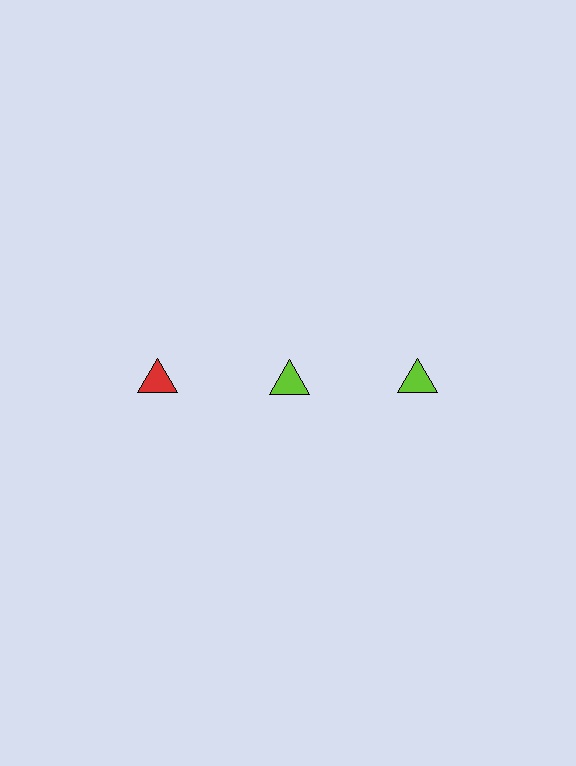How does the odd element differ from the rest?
It has a different color: red instead of lime.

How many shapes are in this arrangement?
There are 3 shapes arranged in a grid pattern.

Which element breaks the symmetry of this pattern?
The red triangle in the top row, leftmost column breaks the symmetry. All other shapes are lime triangles.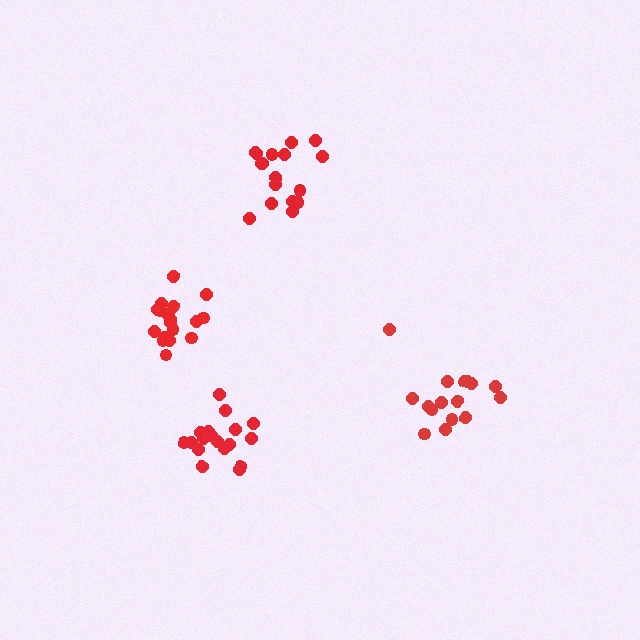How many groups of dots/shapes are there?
There are 4 groups.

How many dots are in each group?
Group 1: 18 dots, Group 2: 18 dots, Group 3: 17 dots, Group 4: 16 dots (69 total).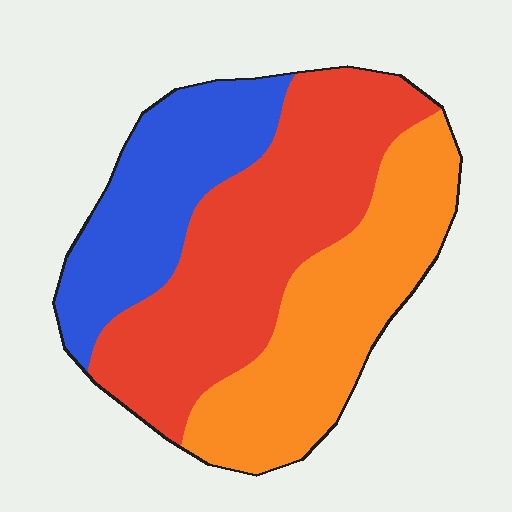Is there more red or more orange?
Red.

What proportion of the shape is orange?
Orange takes up about one third (1/3) of the shape.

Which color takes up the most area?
Red, at roughly 40%.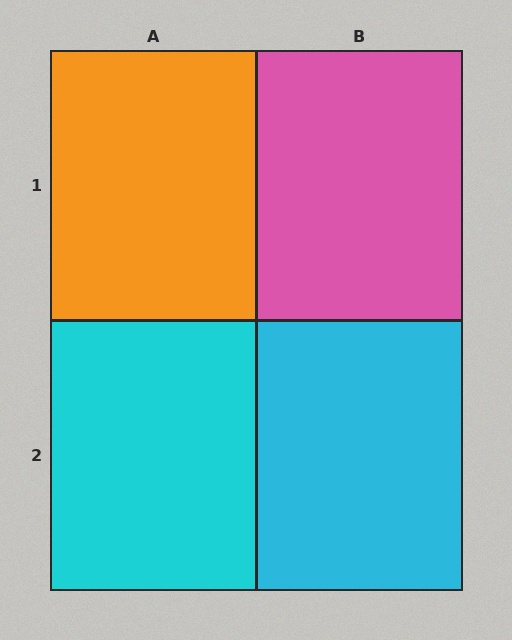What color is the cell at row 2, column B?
Cyan.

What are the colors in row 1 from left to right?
Orange, pink.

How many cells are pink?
1 cell is pink.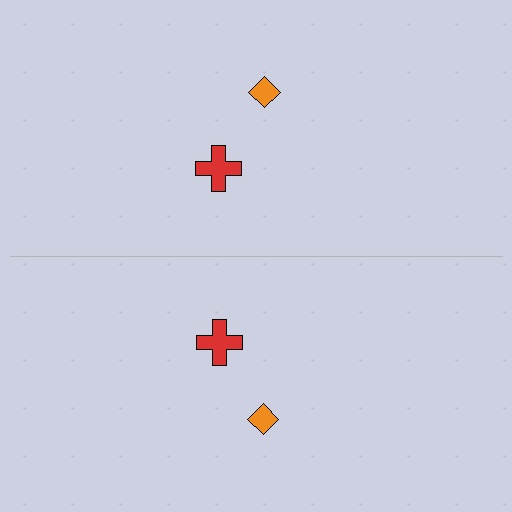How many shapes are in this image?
There are 4 shapes in this image.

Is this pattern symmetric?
Yes, this pattern has bilateral (reflection) symmetry.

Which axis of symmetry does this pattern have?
The pattern has a horizontal axis of symmetry running through the center of the image.